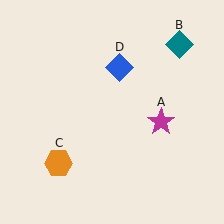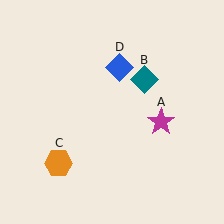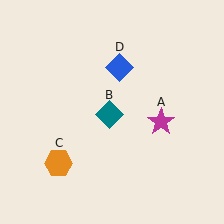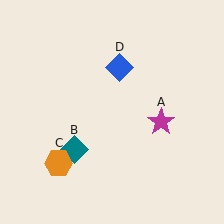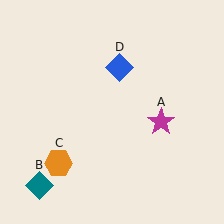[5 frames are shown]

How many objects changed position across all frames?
1 object changed position: teal diamond (object B).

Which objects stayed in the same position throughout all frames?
Magenta star (object A) and orange hexagon (object C) and blue diamond (object D) remained stationary.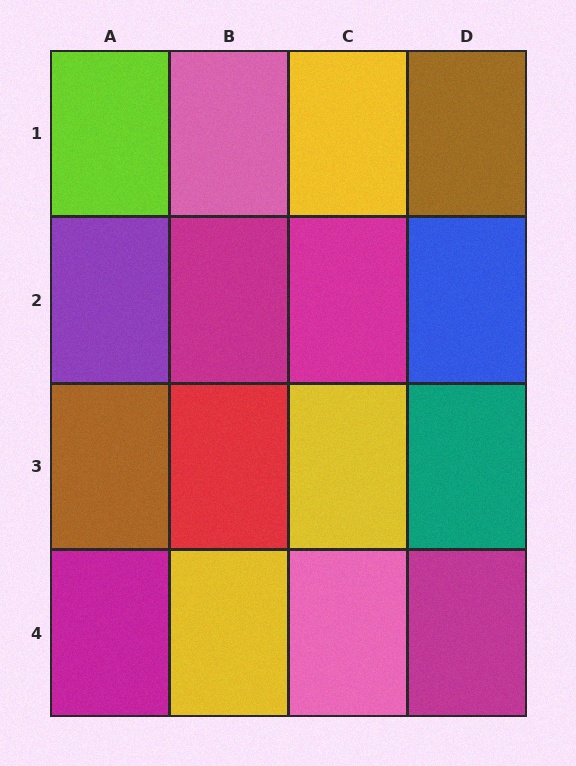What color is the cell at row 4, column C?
Pink.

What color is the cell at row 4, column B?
Yellow.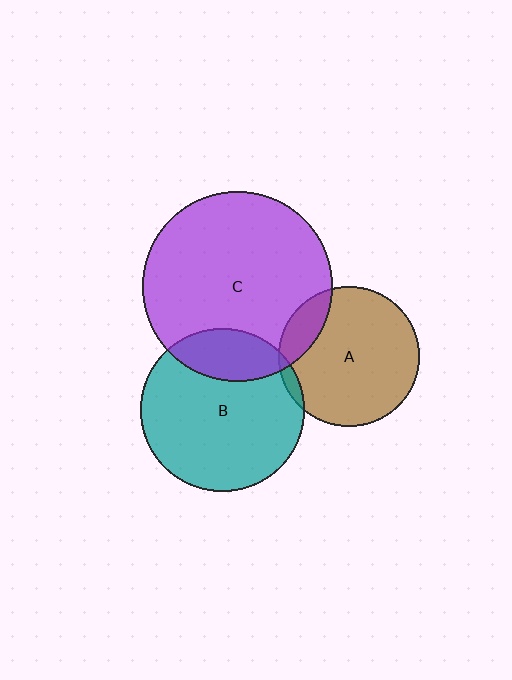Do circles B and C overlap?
Yes.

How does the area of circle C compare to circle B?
Approximately 1.3 times.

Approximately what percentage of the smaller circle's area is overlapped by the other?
Approximately 20%.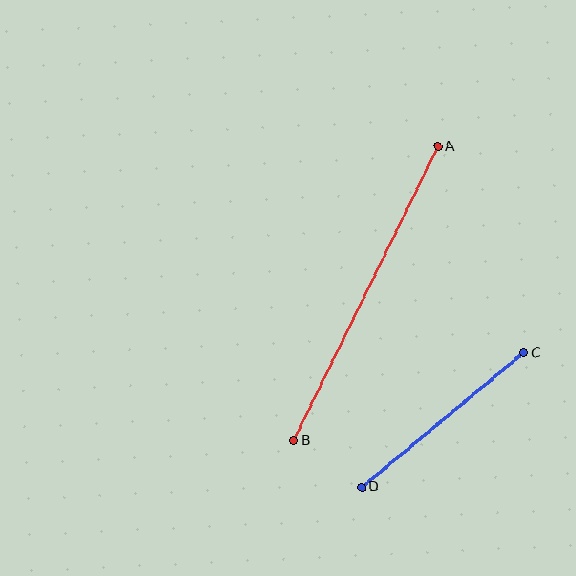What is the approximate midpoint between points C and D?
The midpoint is at approximately (443, 420) pixels.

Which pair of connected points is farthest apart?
Points A and B are farthest apart.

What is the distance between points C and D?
The distance is approximately 211 pixels.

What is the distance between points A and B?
The distance is approximately 328 pixels.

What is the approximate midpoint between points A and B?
The midpoint is at approximately (366, 294) pixels.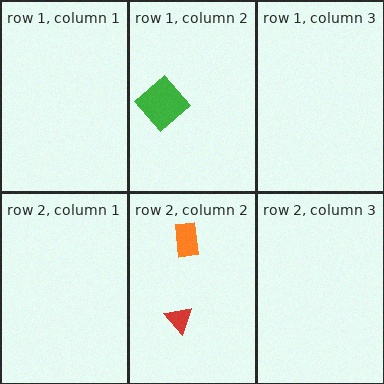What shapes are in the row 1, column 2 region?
The green diamond.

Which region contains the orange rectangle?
The row 2, column 2 region.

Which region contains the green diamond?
The row 1, column 2 region.